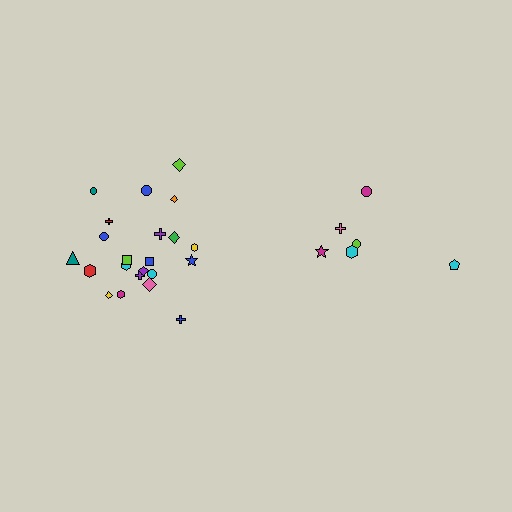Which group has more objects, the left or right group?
The left group.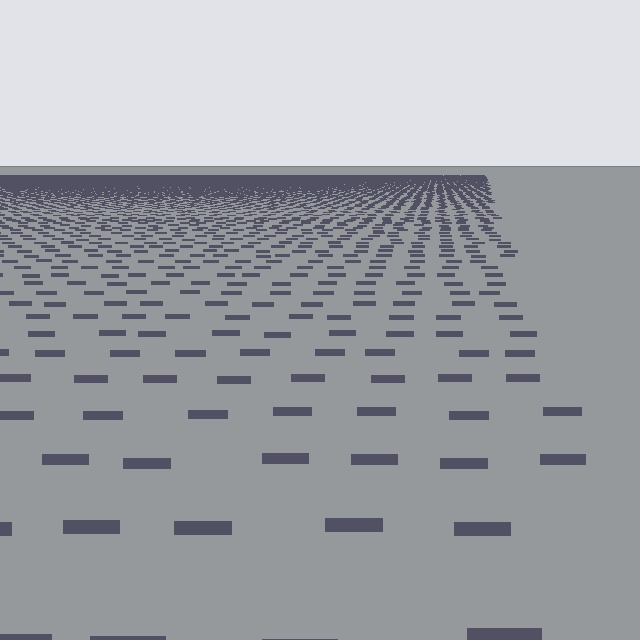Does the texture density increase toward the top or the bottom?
Density increases toward the top.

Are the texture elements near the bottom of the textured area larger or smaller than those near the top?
Larger. Near the bottom, elements are closer to the viewer and appear at a bigger on-screen size.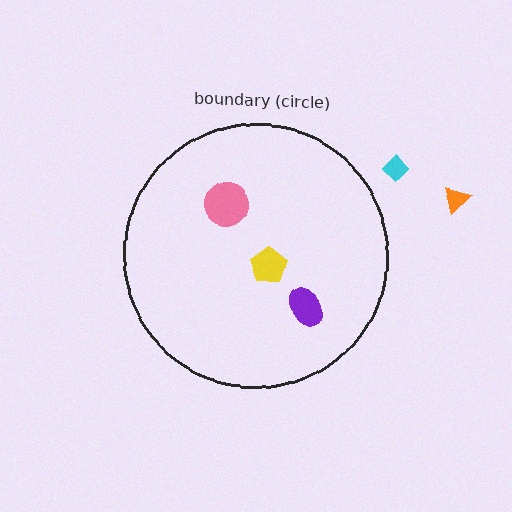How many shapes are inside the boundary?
3 inside, 2 outside.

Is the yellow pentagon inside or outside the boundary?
Inside.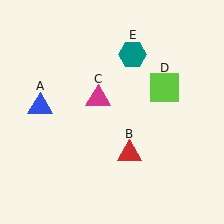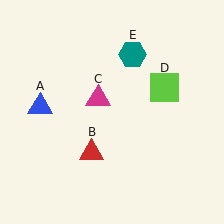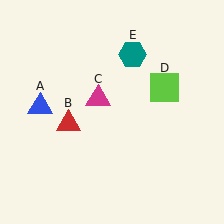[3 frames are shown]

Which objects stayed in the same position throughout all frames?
Blue triangle (object A) and magenta triangle (object C) and lime square (object D) and teal hexagon (object E) remained stationary.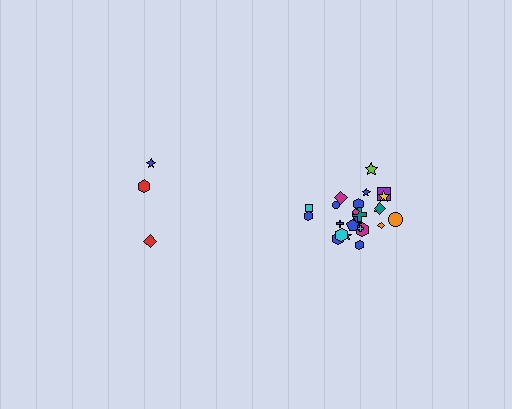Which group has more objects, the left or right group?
The right group.